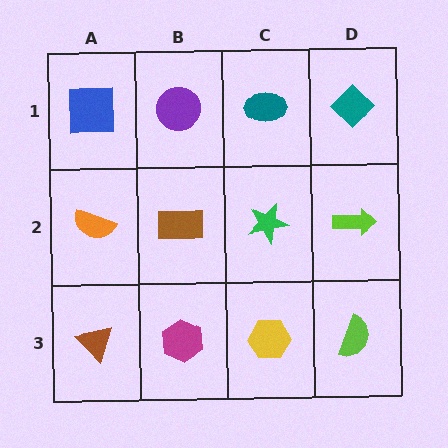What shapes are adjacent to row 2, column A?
A blue square (row 1, column A), a brown triangle (row 3, column A), a brown rectangle (row 2, column B).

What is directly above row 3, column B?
A brown rectangle.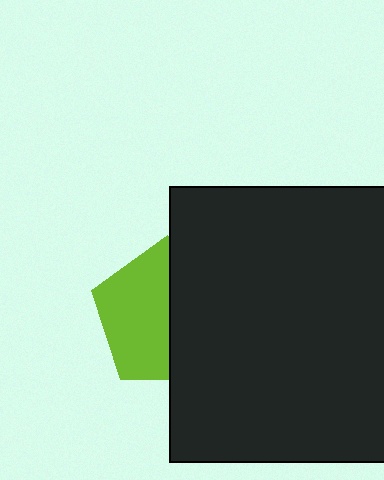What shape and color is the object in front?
The object in front is a black rectangle.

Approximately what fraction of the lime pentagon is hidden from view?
Roughly 48% of the lime pentagon is hidden behind the black rectangle.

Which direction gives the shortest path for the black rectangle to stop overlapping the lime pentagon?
Moving right gives the shortest separation.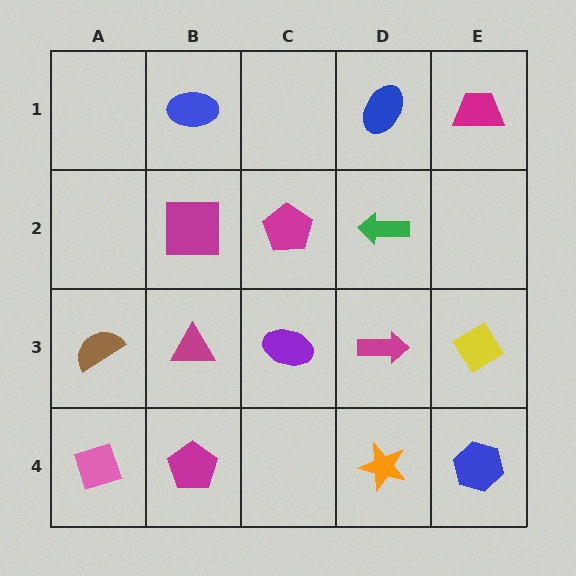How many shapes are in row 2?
3 shapes.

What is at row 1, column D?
A blue ellipse.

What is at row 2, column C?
A magenta pentagon.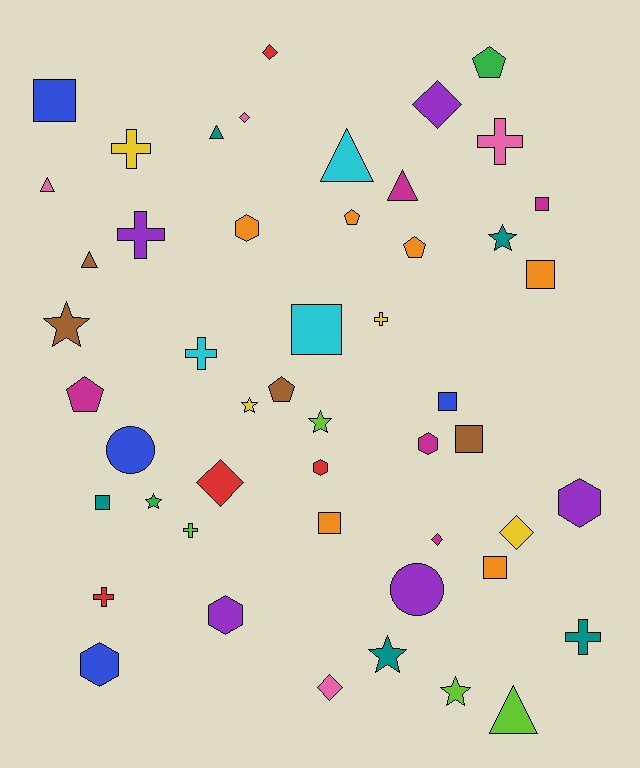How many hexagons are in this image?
There are 6 hexagons.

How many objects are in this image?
There are 50 objects.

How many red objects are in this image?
There are 4 red objects.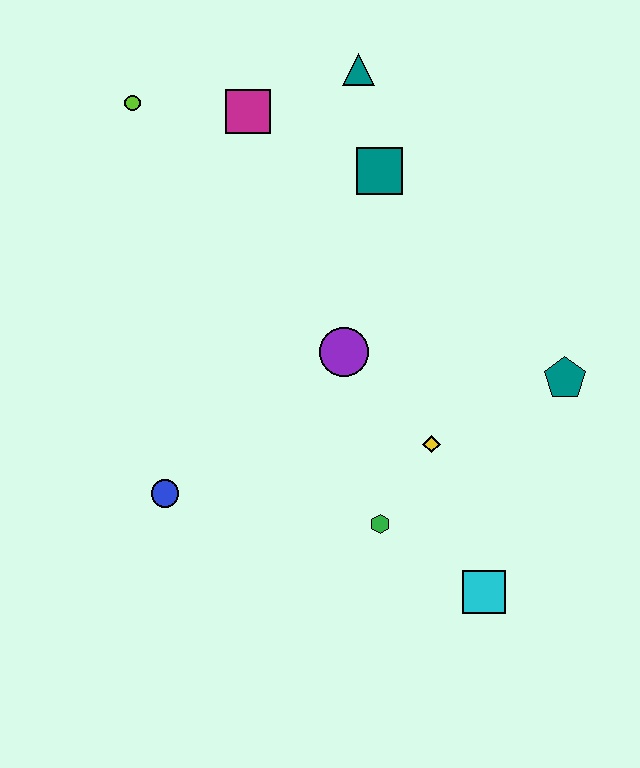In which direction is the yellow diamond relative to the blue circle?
The yellow diamond is to the right of the blue circle.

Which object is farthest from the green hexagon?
The lime circle is farthest from the green hexagon.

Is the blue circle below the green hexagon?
No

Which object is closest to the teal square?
The teal triangle is closest to the teal square.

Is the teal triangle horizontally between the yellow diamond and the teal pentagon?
No